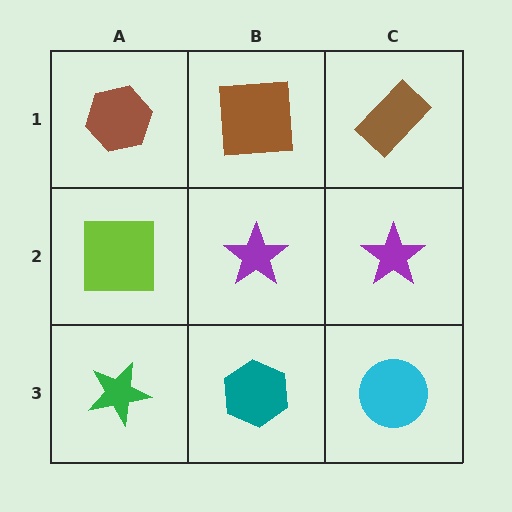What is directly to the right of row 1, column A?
A brown square.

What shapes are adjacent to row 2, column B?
A brown square (row 1, column B), a teal hexagon (row 3, column B), a lime square (row 2, column A), a purple star (row 2, column C).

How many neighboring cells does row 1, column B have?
3.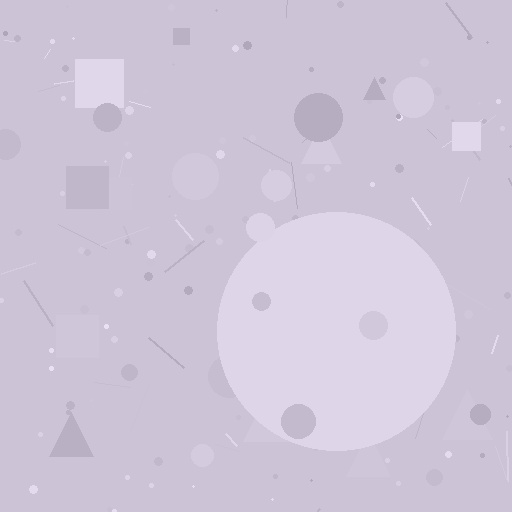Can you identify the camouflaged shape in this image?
The camouflaged shape is a circle.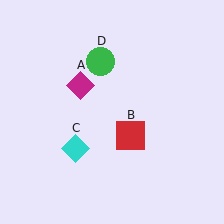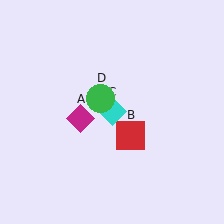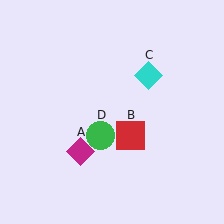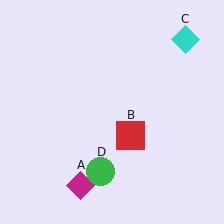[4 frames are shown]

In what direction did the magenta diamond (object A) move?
The magenta diamond (object A) moved down.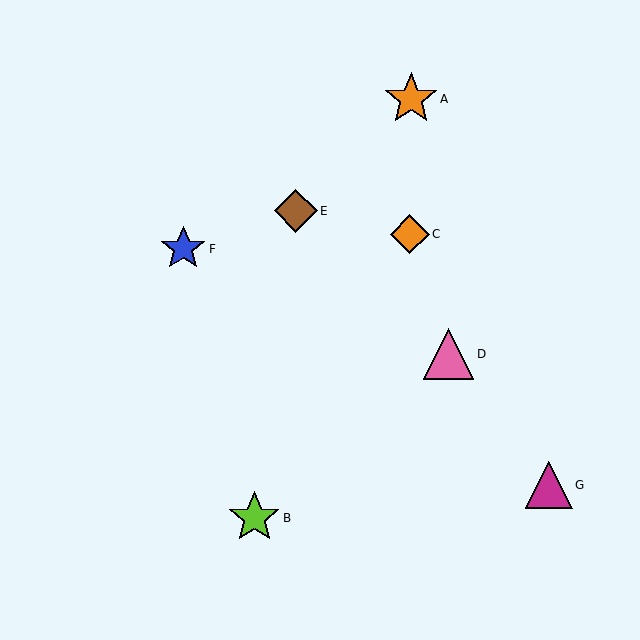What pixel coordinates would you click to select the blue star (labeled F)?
Click at (183, 249) to select the blue star F.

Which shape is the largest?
The orange star (labeled A) is the largest.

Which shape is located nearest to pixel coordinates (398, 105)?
The orange star (labeled A) at (411, 99) is nearest to that location.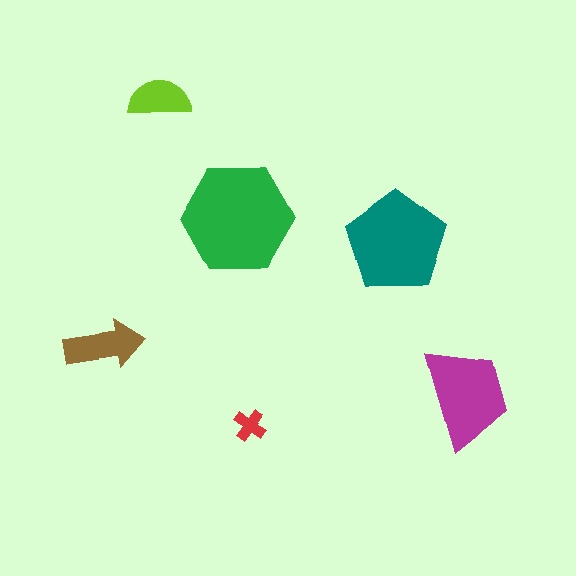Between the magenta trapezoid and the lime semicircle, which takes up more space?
The magenta trapezoid.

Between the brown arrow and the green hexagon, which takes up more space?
The green hexagon.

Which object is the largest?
The green hexagon.